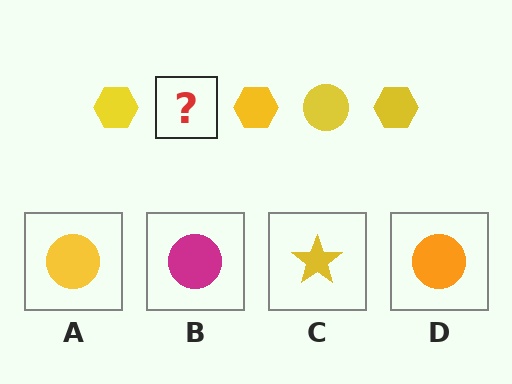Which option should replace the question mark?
Option A.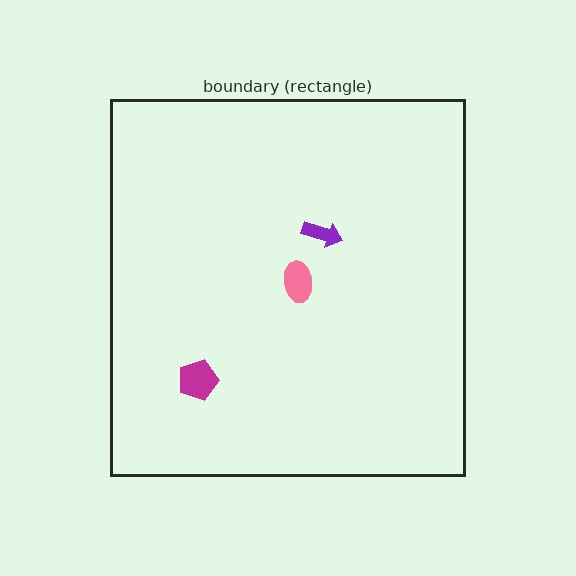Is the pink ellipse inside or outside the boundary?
Inside.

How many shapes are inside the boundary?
3 inside, 0 outside.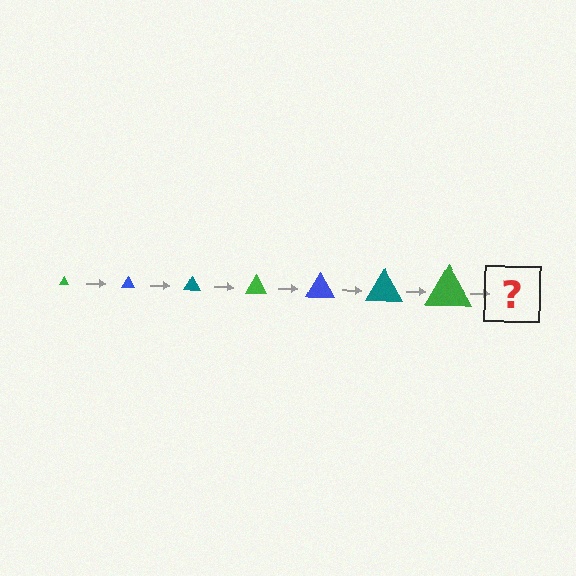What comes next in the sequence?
The next element should be a blue triangle, larger than the previous one.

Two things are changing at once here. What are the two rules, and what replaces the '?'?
The two rules are that the triangle grows larger each step and the color cycles through green, blue, and teal. The '?' should be a blue triangle, larger than the previous one.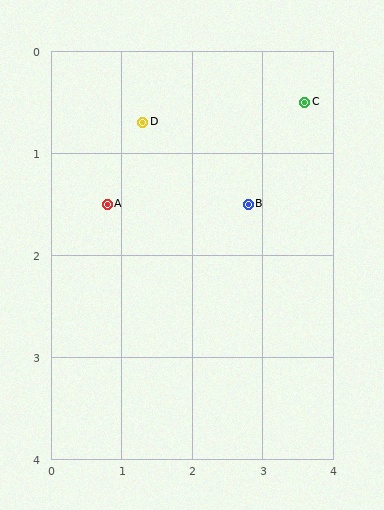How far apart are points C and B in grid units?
Points C and B are about 1.3 grid units apart.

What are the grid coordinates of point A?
Point A is at approximately (0.8, 1.5).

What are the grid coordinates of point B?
Point B is at approximately (2.8, 1.5).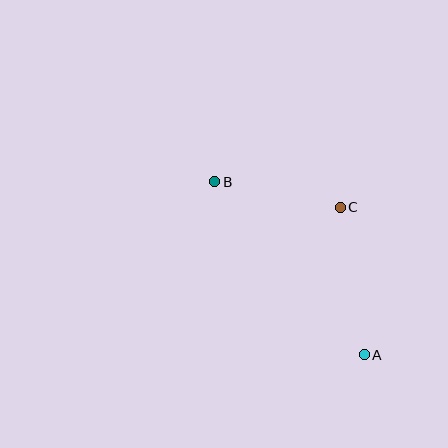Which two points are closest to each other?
Points B and C are closest to each other.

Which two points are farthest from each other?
Points A and B are farthest from each other.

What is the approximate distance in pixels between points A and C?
The distance between A and C is approximately 150 pixels.